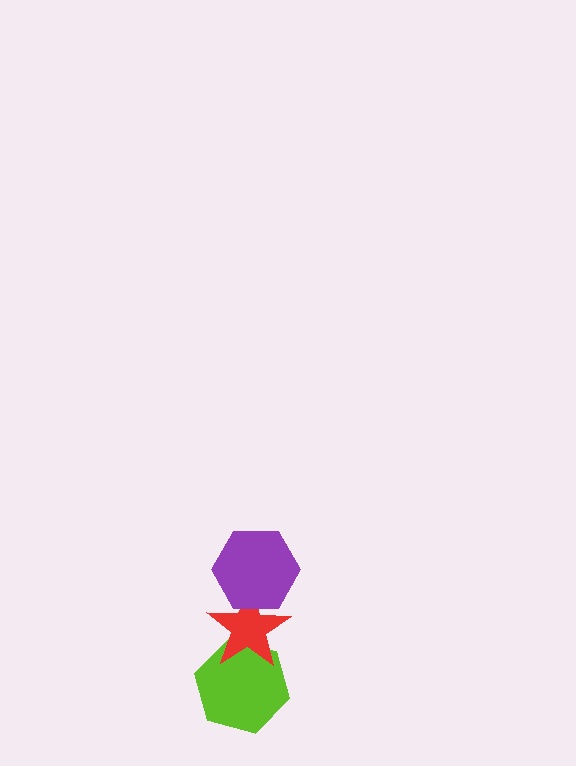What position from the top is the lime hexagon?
The lime hexagon is 3rd from the top.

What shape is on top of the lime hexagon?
The red star is on top of the lime hexagon.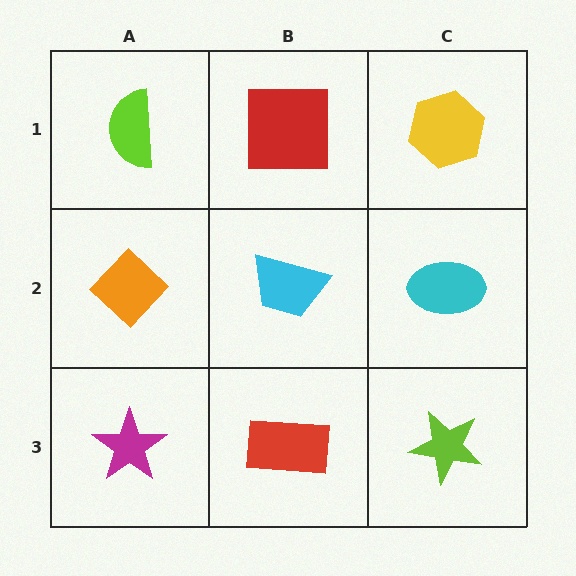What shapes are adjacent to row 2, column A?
A lime semicircle (row 1, column A), a magenta star (row 3, column A), a cyan trapezoid (row 2, column B).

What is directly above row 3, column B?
A cyan trapezoid.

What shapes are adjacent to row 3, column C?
A cyan ellipse (row 2, column C), a red rectangle (row 3, column B).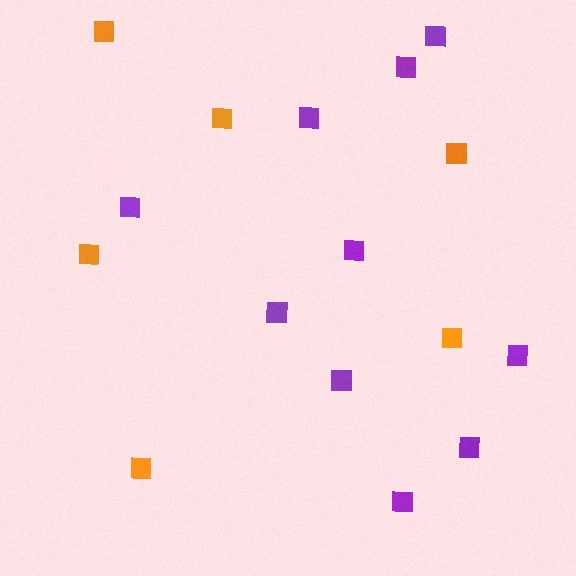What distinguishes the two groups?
There are 2 groups: one group of orange squares (6) and one group of purple squares (10).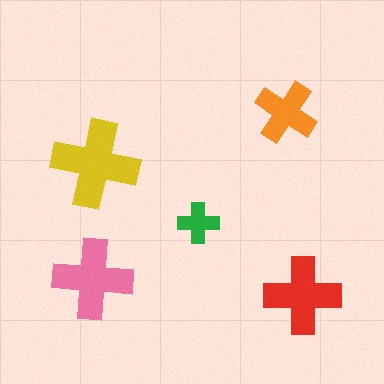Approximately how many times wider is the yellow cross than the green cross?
About 2 times wider.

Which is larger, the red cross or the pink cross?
The pink one.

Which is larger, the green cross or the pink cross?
The pink one.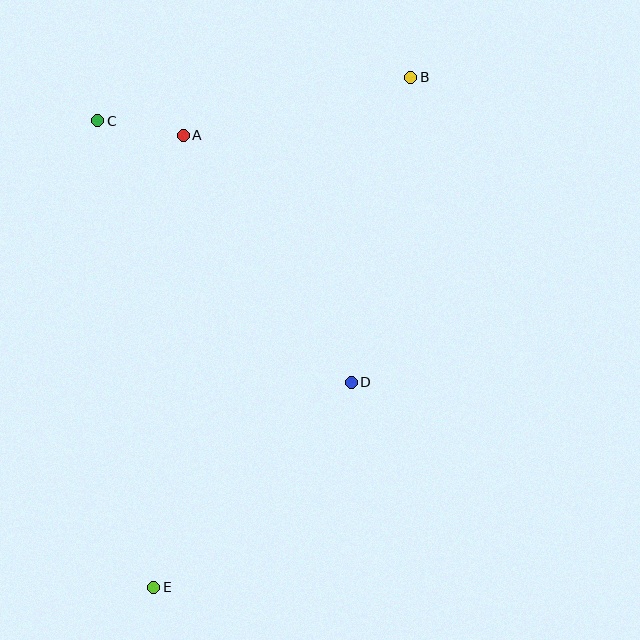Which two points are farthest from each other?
Points B and E are farthest from each other.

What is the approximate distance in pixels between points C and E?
The distance between C and E is approximately 469 pixels.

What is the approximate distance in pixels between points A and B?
The distance between A and B is approximately 235 pixels.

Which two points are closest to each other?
Points A and C are closest to each other.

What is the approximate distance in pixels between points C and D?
The distance between C and D is approximately 364 pixels.